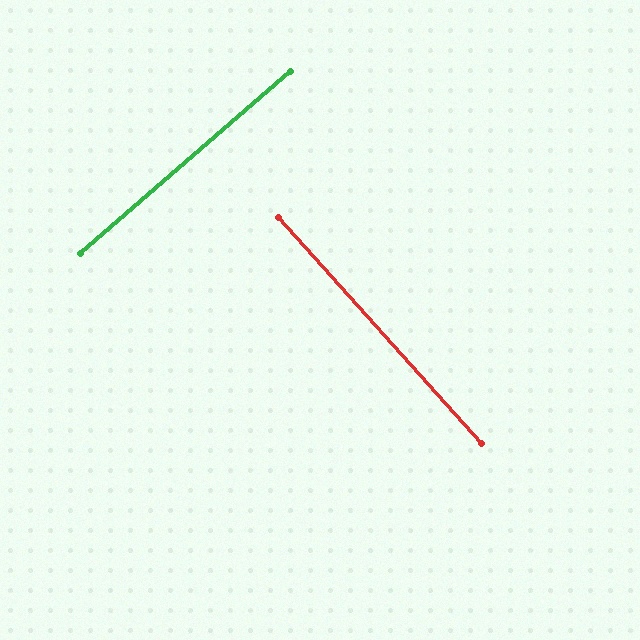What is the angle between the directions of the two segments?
Approximately 89 degrees.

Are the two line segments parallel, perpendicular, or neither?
Perpendicular — they meet at approximately 89°.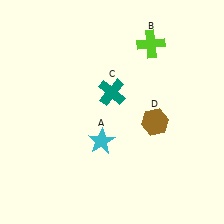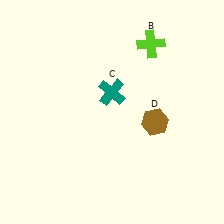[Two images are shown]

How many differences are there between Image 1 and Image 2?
There is 1 difference between the two images.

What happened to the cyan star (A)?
The cyan star (A) was removed in Image 2. It was in the bottom-left area of Image 1.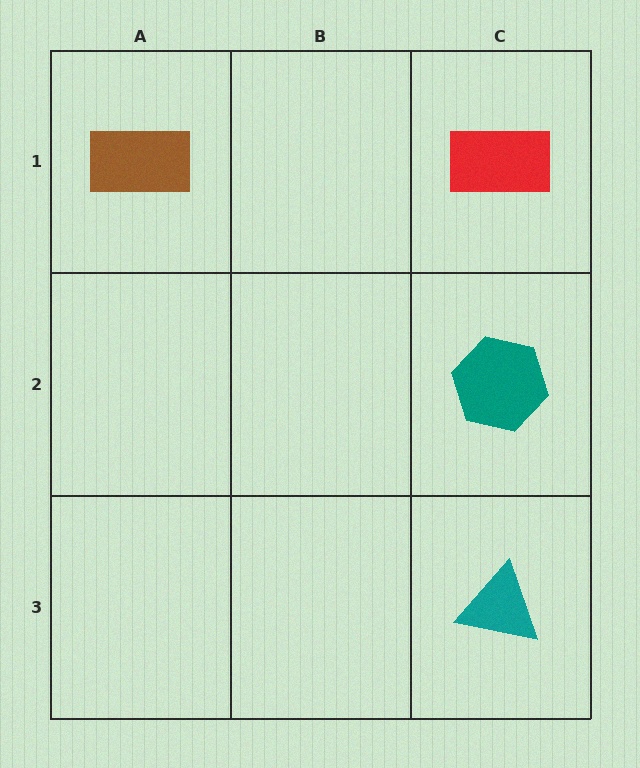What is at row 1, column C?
A red rectangle.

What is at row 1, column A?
A brown rectangle.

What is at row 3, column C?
A teal triangle.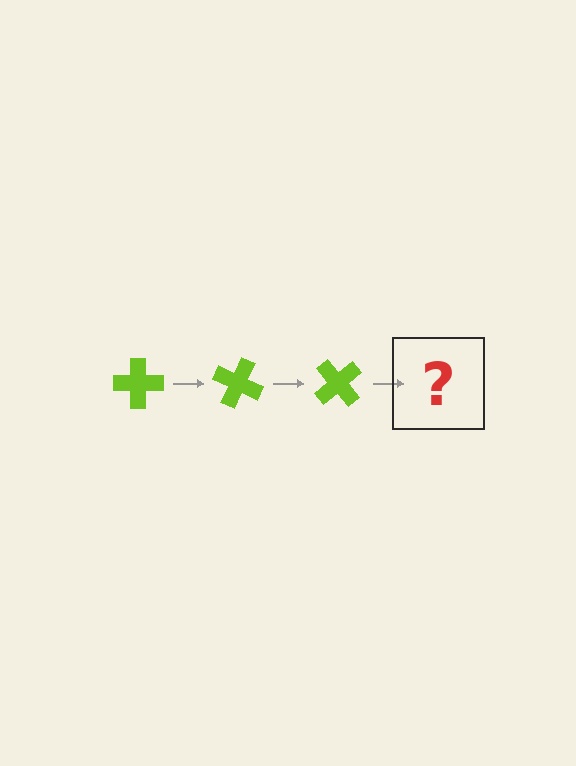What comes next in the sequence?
The next element should be a lime cross rotated 75 degrees.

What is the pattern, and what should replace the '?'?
The pattern is that the cross rotates 25 degrees each step. The '?' should be a lime cross rotated 75 degrees.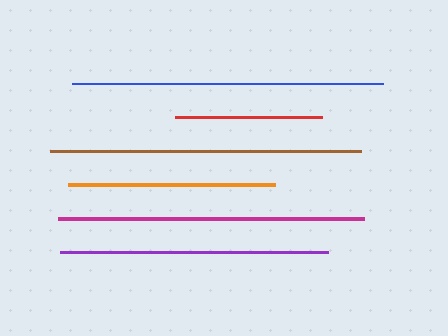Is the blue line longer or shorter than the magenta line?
The blue line is longer than the magenta line.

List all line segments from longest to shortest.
From longest to shortest: brown, blue, magenta, purple, orange, red.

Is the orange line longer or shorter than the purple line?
The purple line is longer than the orange line.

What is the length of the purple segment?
The purple segment is approximately 269 pixels long.